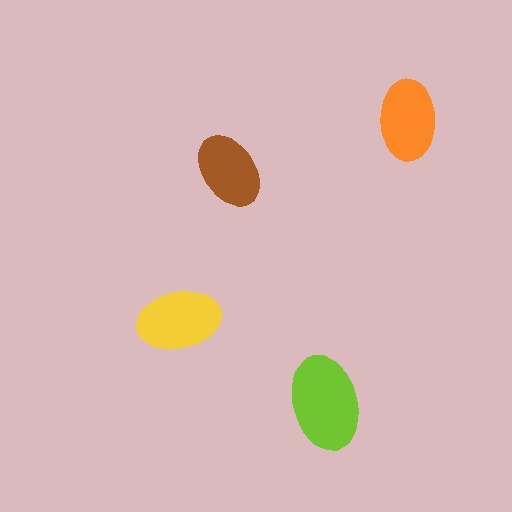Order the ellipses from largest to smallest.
the lime one, the yellow one, the orange one, the brown one.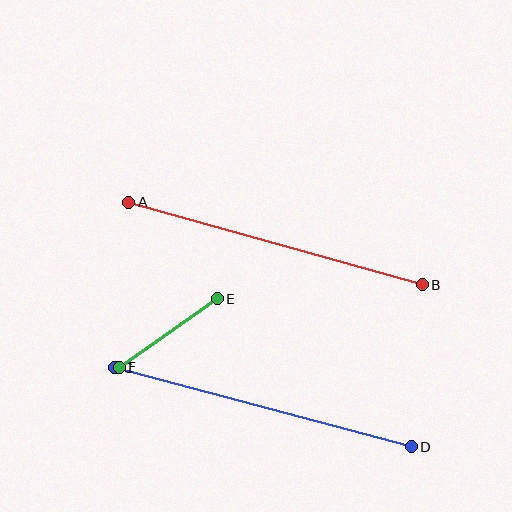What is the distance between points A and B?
The distance is approximately 305 pixels.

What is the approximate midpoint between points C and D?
The midpoint is at approximately (263, 407) pixels.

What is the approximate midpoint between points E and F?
The midpoint is at approximately (168, 333) pixels.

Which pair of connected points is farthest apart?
Points C and D are farthest apart.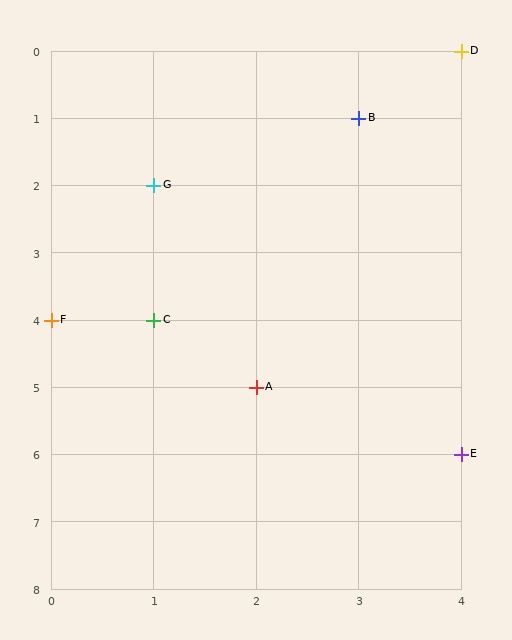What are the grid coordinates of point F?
Point F is at grid coordinates (0, 4).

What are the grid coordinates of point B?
Point B is at grid coordinates (3, 1).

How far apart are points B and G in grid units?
Points B and G are 2 columns and 1 row apart (about 2.2 grid units diagonally).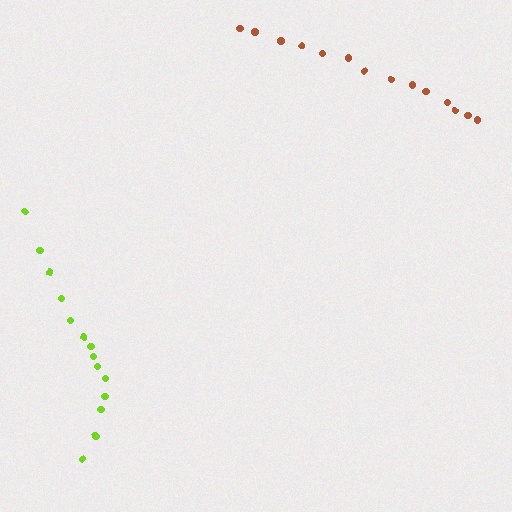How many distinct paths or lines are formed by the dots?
There are 2 distinct paths.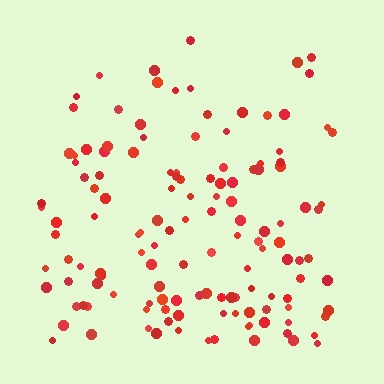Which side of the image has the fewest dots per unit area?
The top.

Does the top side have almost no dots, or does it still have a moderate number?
Still a moderate number, just noticeably fewer than the bottom.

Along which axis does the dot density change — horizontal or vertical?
Vertical.